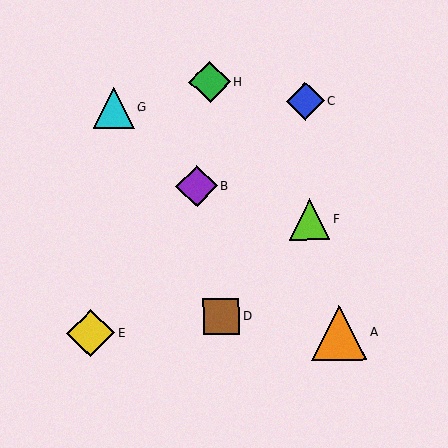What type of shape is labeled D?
Shape D is a brown square.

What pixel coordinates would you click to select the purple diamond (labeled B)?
Click at (197, 186) to select the purple diamond B.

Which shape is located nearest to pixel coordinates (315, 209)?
The lime triangle (labeled F) at (309, 219) is nearest to that location.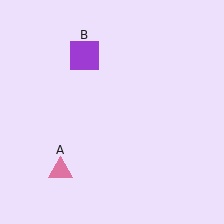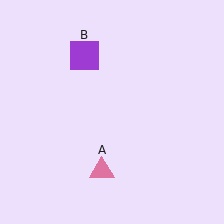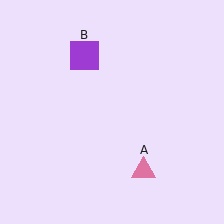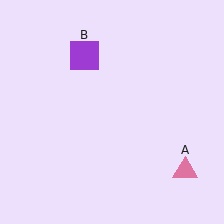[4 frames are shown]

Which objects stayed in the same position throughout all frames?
Purple square (object B) remained stationary.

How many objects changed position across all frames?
1 object changed position: pink triangle (object A).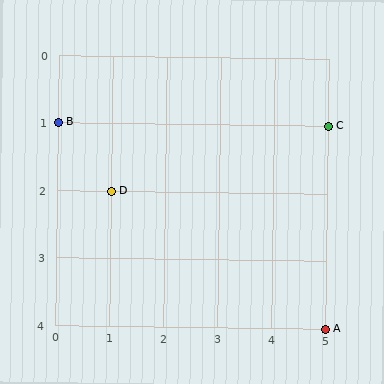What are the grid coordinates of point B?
Point B is at grid coordinates (0, 1).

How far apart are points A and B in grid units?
Points A and B are 5 columns and 3 rows apart (about 5.8 grid units diagonally).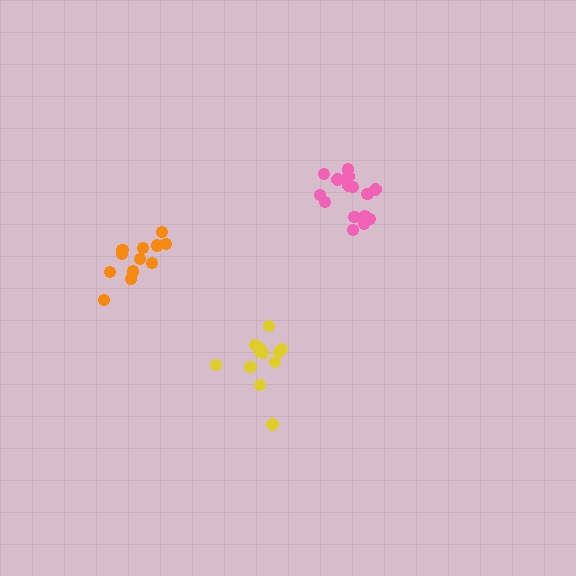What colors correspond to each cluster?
The clusters are colored: orange, yellow, pink.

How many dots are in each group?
Group 1: 12 dots, Group 2: 12 dots, Group 3: 15 dots (39 total).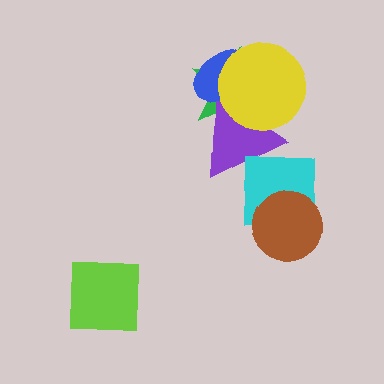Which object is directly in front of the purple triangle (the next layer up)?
The blue ellipse is directly in front of the purple triangle.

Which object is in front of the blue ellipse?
The yellow circle is in front of the blue ellipse.